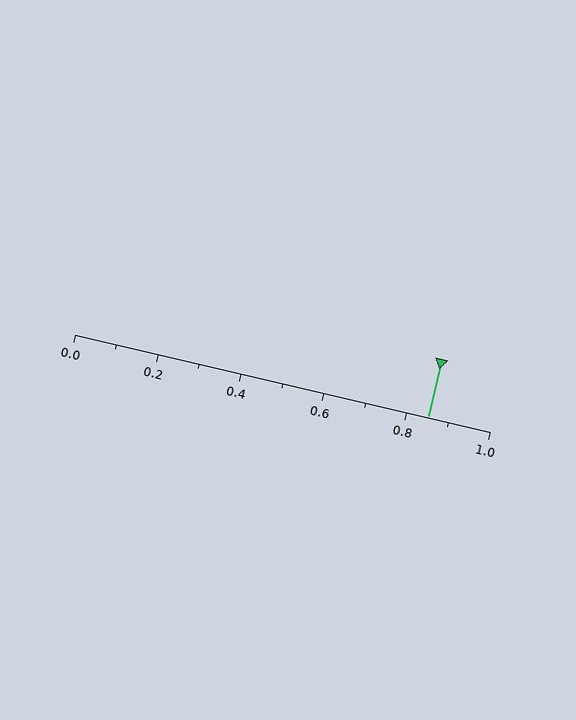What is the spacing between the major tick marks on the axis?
The major ticks are spaced 0.2 apart.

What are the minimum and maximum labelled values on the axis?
The axis runs from 0.0 to 1.0.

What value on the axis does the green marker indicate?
The marker indicates approximately 0.85.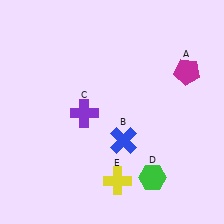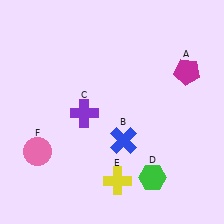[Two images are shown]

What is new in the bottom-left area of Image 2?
A pink circle (F) was added in the bottom-left area of Image 2.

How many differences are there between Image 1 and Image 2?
There is 1 difference between the two images.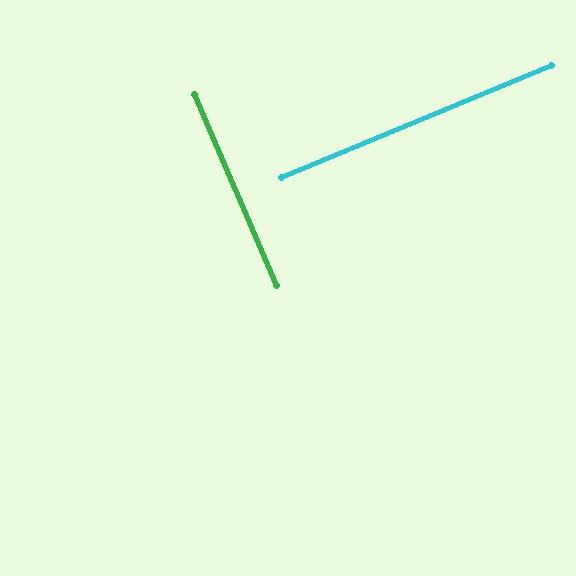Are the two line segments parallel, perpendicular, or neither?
Perpendicular — they meet at approximately 89°.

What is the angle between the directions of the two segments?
Approximately 89 degrees.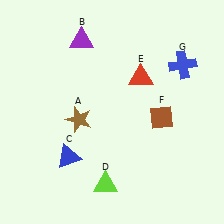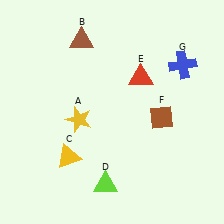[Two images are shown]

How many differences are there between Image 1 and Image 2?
There are 3 differences between the two images.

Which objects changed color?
A changed from brown to yellow. B changed from purple to brown. C changed from blue to yellow.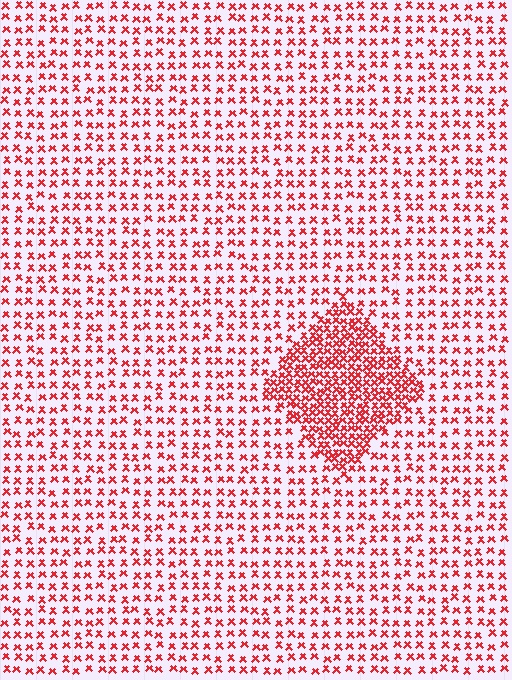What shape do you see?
I see a diamond.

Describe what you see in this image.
The image contains small red elements arranged at two different densities. A diamond-shaped region is visible where the elements are more densely packed than the surrounding area.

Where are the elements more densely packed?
The elements are more densely packed inside the diamond boundary.